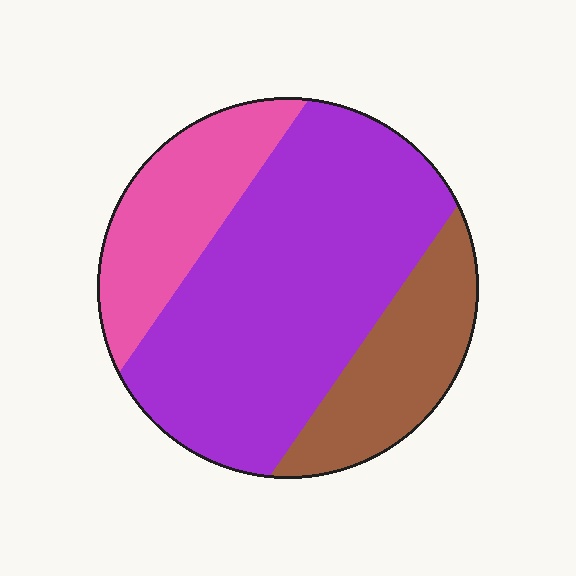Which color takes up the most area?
Purple, at roughly 60%.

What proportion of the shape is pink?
Pink covers around 20% of the shape.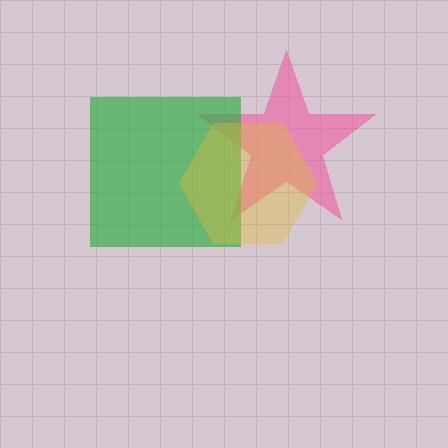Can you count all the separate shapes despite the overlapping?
Yes, there are 3 separate shapes.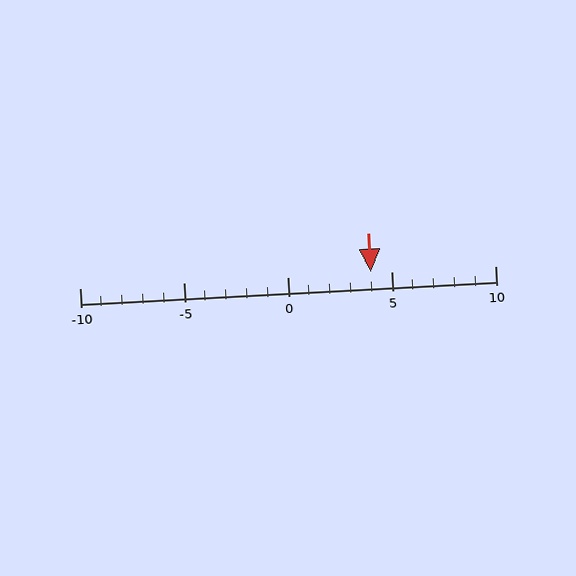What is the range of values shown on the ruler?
The ruler shows values from -10 to 10.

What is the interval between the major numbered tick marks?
The major tick marks are spaced 5 units apart.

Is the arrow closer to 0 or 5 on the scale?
The arrow is closer to 5.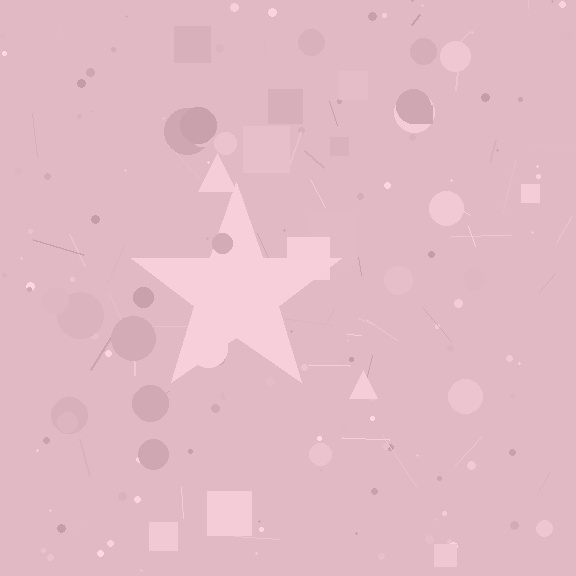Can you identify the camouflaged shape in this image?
The camouflaged shape is a star.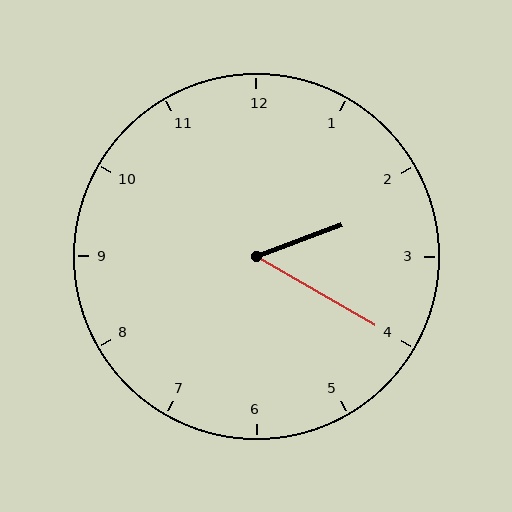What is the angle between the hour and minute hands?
Approximately 50 degrees.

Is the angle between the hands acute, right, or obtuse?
It is acute.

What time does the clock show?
2:20.